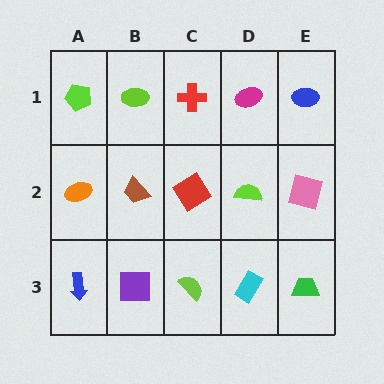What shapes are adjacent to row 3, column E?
A pink square (row 2, column E), a cyan rectangle (row 3, column D).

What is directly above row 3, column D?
A lime semicircle.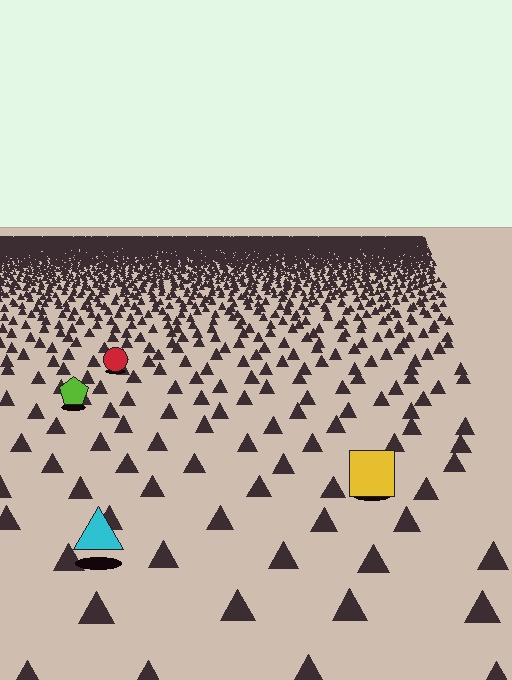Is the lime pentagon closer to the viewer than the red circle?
Yes. The lime pentagon is closer — you can tell from the texture gradient: the ground texture is coarser near it.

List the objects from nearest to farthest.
From nearest to farthest: the cyan triangle, the yellow square, the lime pentagon, the red circle.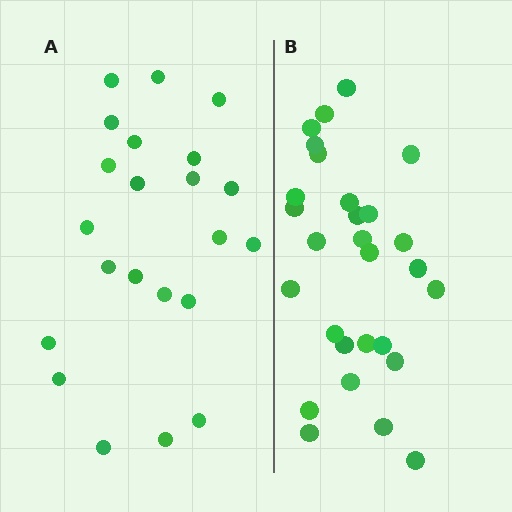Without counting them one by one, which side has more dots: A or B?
Region B (the right region) has more dots.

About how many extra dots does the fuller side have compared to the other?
Region B has about 6 more dots than region A.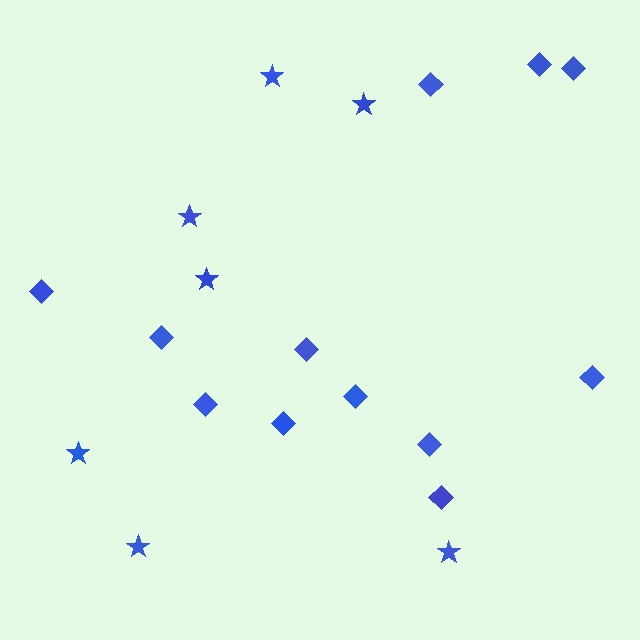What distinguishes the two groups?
There are 2 groups: one group of diamonds (12) and one group of stars (7).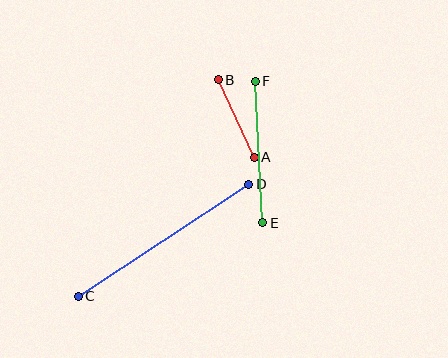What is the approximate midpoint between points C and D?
The midpoint is at approximately (164, 240) pixels.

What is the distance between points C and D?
The distance is approximately 204 pixels.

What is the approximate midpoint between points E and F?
The midpoint is at approximately (259, 152) pixels.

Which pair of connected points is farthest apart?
Points C and D are farthest apart.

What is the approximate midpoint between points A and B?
The midpoint is at approximately (236, 118) pixels.